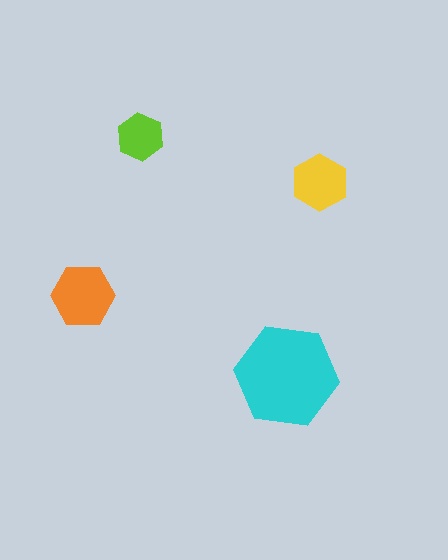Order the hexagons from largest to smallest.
the cyan one, the orange one, the yellow one, the lime one.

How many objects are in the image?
There are 4 objects in the image.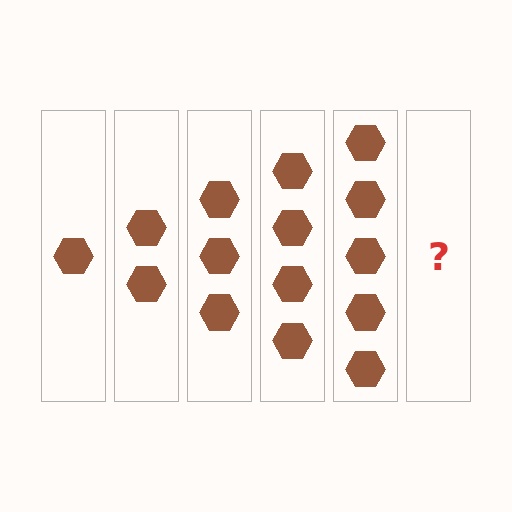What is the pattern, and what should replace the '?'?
The pattern is that each step adds one more hexagon. The '?' should be 6 hexagons.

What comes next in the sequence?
The next element should be 6 hexagons.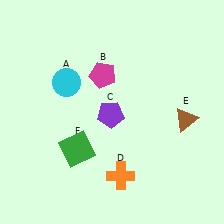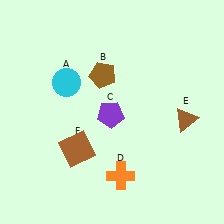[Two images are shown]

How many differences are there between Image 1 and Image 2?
There are 2 differences between the two images.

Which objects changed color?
B changed from magenta to brown. F changed from green to brown.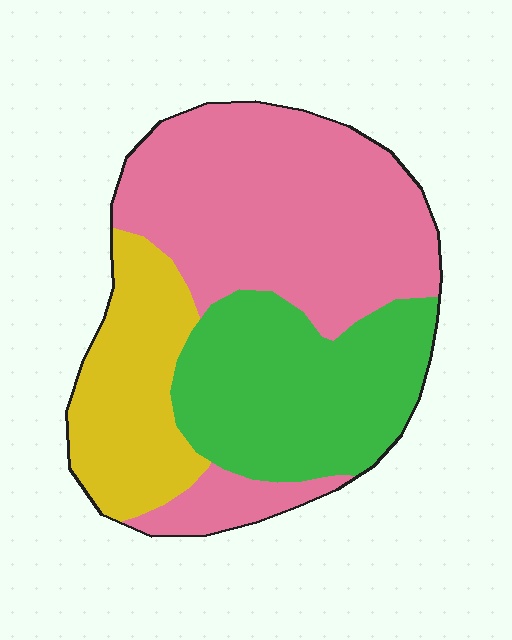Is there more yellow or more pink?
Pink.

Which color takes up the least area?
Yellow, at roughly 20%.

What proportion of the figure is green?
Green covers 31% of the figure.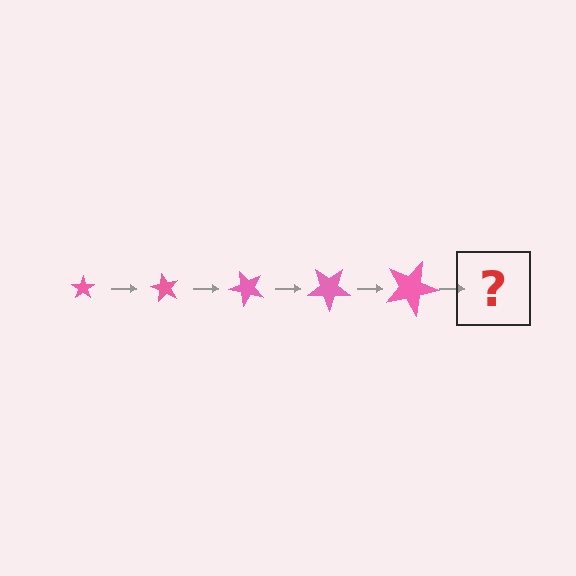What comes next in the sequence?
The next element should be a star, larger than the previous one and rotated 300 degrees from the start.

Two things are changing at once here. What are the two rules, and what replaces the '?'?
The two rules are that the star grows larger each step and it rotates 60 degrees each step. The '?' should be a star, larger than the previous one and rotated 300 degrees from the start.